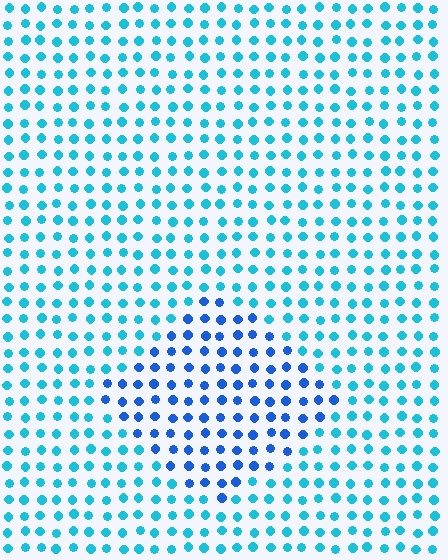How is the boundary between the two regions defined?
The boundary is defined purely by a slight shift in hue (about 32 degrees). Spacing, size, and orientation are identical on both sides.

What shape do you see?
I see a diamond.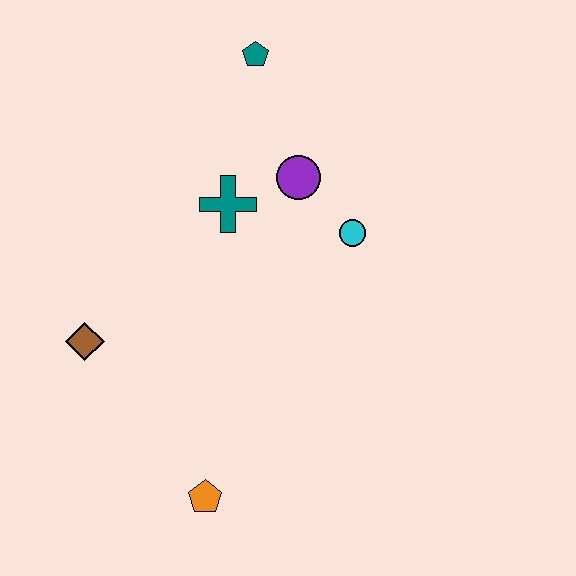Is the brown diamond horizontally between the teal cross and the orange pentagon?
No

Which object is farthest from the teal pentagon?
The orange pentagon is farthest from the teal pentagon.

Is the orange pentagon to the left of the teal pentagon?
Yes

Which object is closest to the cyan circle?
The purple circle is closest to the cyan circle.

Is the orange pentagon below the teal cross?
Yes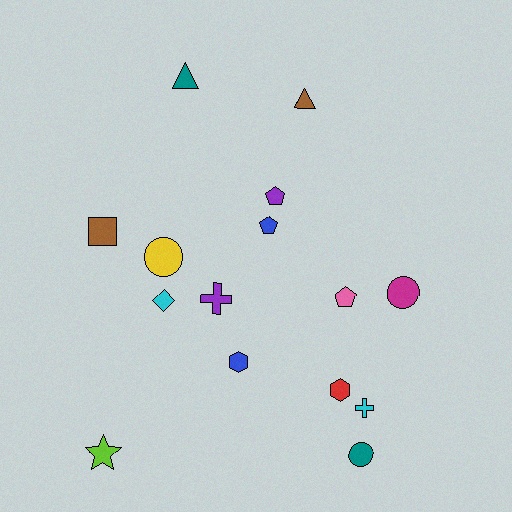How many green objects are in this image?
There are no green objects.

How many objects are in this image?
There are 15 objects.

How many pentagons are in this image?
There are 3 pentagons.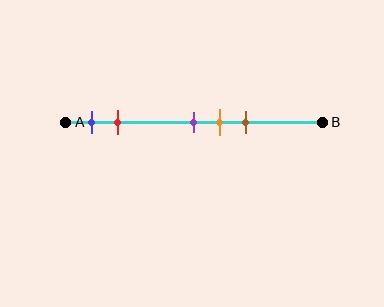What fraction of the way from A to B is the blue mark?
The blue mark is approximately 10% (0.1) of the way from A to B.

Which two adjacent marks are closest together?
The purple and orange marks are the closest adjacent pair.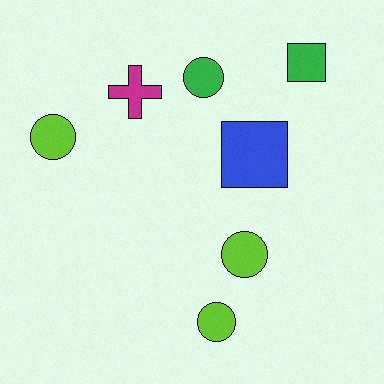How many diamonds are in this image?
There are no diamonds.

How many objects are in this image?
There are 7 objects.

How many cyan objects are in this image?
There are no cyan objects.